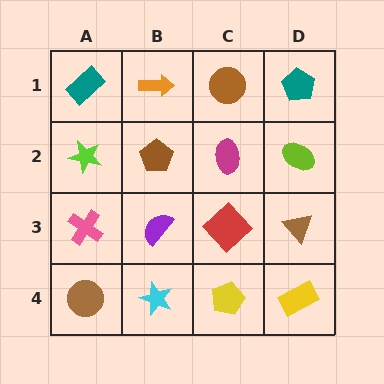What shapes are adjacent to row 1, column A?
A lime star (row 2, column A), an orange arrow (row 1, column B).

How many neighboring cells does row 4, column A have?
2.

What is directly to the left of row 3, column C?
A purple semicircle.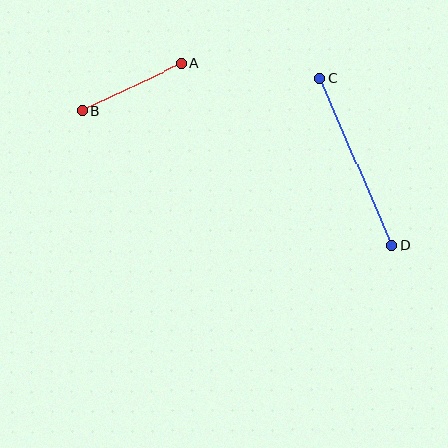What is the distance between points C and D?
The distance is approximately 182 pixels.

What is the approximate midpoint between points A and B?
The midpoint is at approximately (132, 87) pixels.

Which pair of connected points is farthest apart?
Points C and D are farthest apart.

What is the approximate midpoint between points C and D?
The midpoint is at approximately (356, 162) pixels.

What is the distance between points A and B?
The distance is approximately 109 pixels.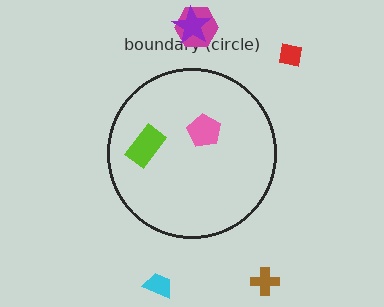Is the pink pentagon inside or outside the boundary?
Inside.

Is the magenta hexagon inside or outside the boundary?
Outside.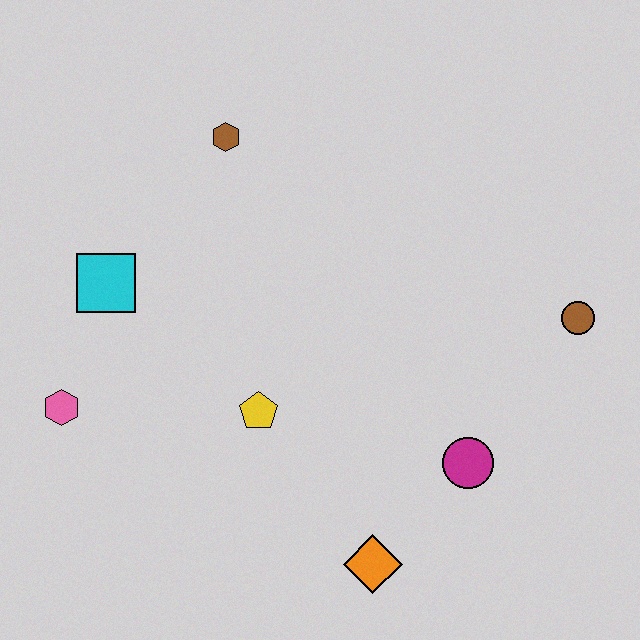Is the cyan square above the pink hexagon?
Yes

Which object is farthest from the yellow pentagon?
The brown circle is farthest from the yellow pentagon.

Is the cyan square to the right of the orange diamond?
No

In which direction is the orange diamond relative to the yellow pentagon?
The orange diamond is below the yellow pentagon.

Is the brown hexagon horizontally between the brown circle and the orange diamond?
No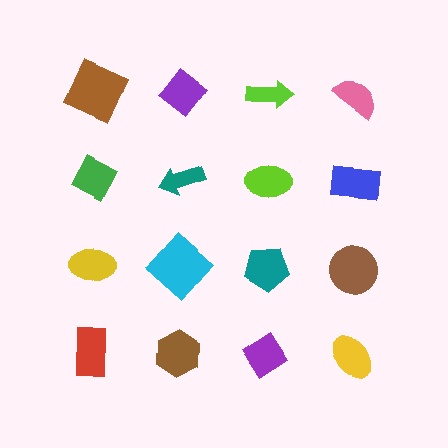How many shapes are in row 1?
4 shapes.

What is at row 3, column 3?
A teal pentagon.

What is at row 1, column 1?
A brown square.